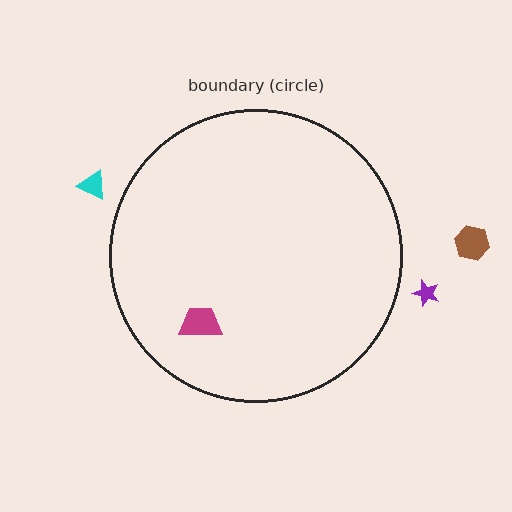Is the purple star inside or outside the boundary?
Outside.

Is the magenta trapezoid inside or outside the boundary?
Inside.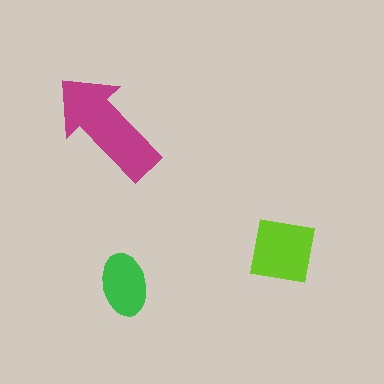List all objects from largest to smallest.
The magenta arrow, the lime square, the green ellipse.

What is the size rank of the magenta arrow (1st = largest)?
1st.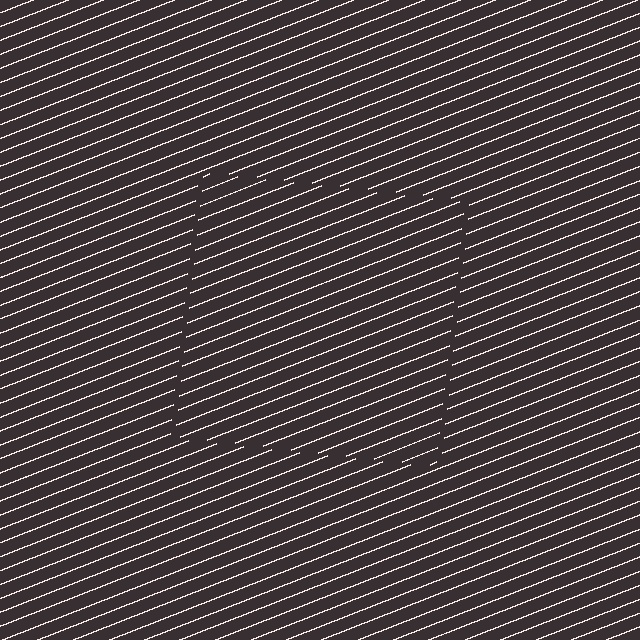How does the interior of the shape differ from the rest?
The interior of the shape contains the same grating, shifted by half a period — the contour is defined by the phase discontinuity where line-ends from the inner and outer gratings abut.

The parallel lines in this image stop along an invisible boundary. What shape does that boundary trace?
An illusory square. The interior of the shape contains the same grating, shifted by half a period — the contour is defined by the phase discontinuity where line-ends from the inner and outer gratings abut.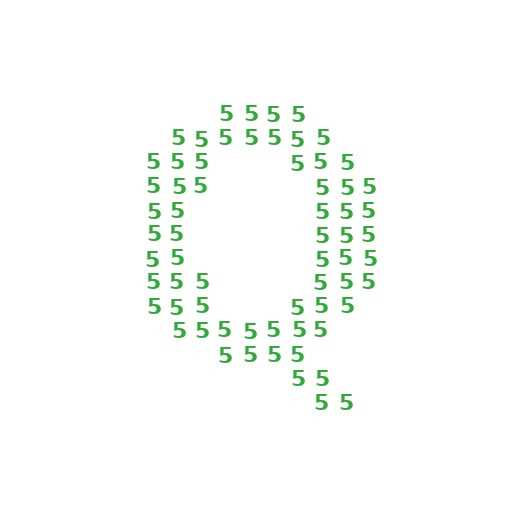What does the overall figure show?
The overall figure shows the letter Q.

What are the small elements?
The small elements are digit 5's.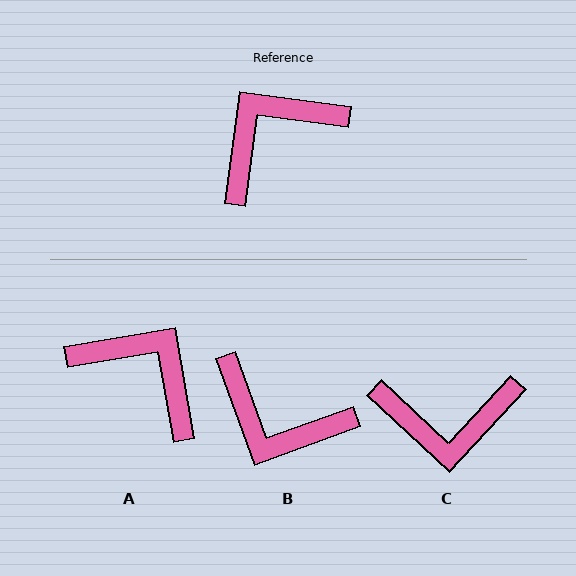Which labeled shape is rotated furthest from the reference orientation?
C, about 145 degrees away.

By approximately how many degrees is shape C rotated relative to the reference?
Approximately 145 degrees counter-clockwise.